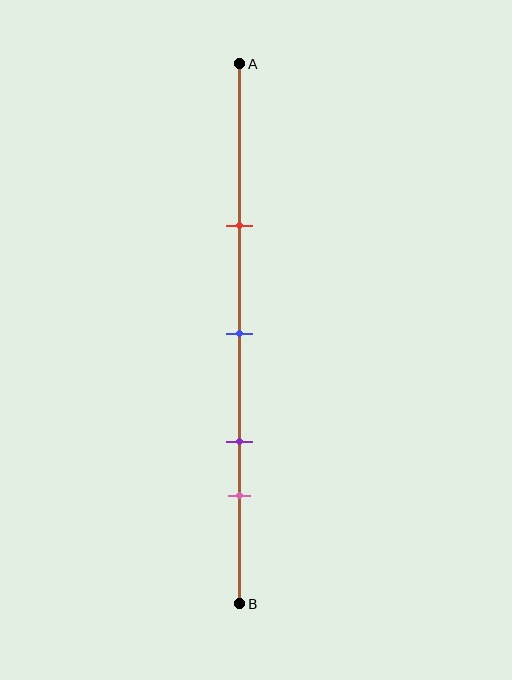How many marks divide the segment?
There are 4 marks dividing the segment.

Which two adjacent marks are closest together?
The purple and pink marks are the closest adjacent pair.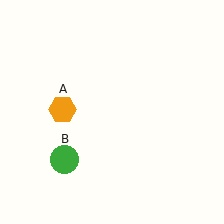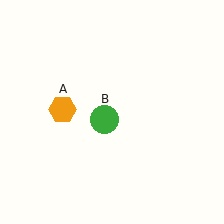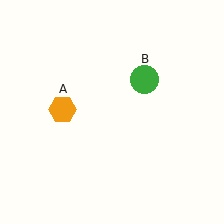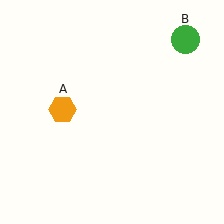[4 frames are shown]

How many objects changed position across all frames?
1 object changed position: green circle (object B).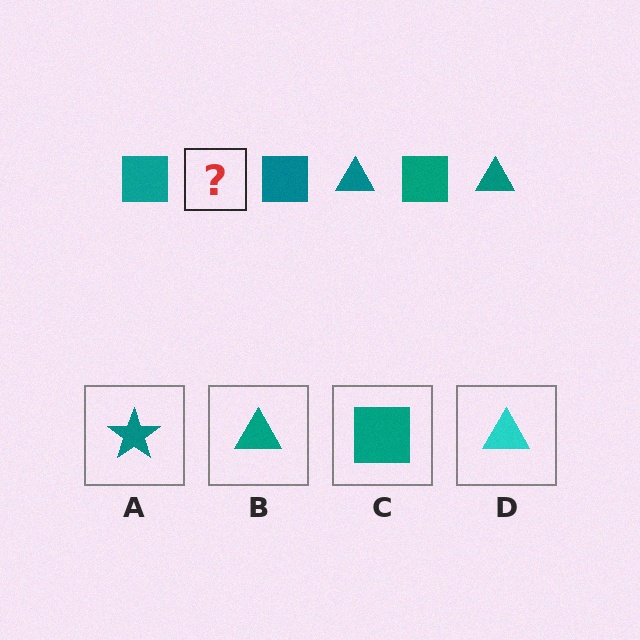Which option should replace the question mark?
Option B.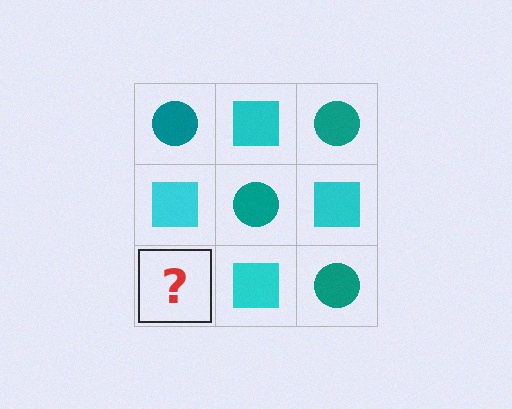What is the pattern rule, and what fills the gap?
The rule is that it alternates teal circle and cyan square in a checkerboard pattern. The gap should be filled with a teal circle.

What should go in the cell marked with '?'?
The missing cell should contain a teal circle.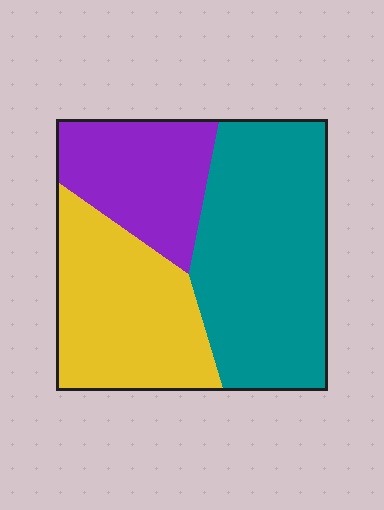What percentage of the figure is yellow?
Yellow covers around 30% of the figure.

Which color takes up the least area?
Purple, at roughly 25%.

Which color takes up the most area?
Teal, at roughly 45%.